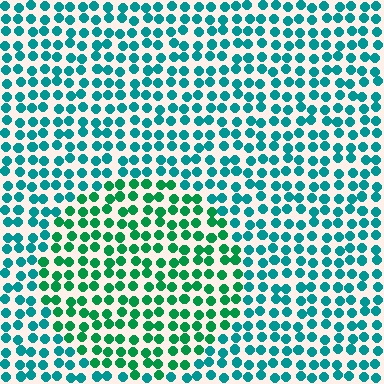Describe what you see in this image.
The image is filled with small teal elements in a uniform arrangement. A circle-shaped region is visible where the elements are tinted to a slightly different hue, forming a subtle color boundary.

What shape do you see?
I see a circle.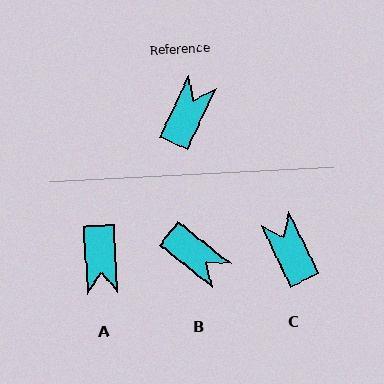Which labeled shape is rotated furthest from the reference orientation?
A, about 152 degrees away.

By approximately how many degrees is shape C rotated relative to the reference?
Approximately 51 degrees counter-clockwise.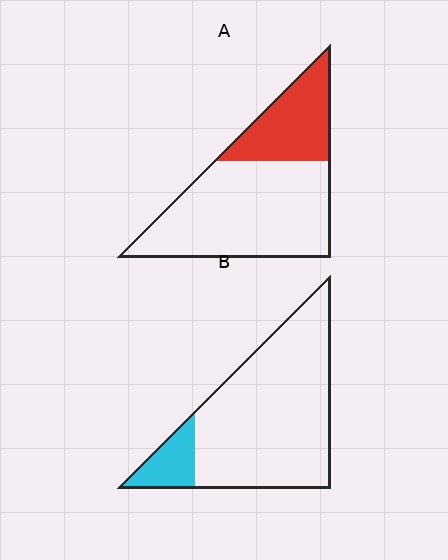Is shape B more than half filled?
No.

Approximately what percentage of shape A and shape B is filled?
A is approximately 30% and B is approximately 15%.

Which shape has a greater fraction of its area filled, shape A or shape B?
Shape A.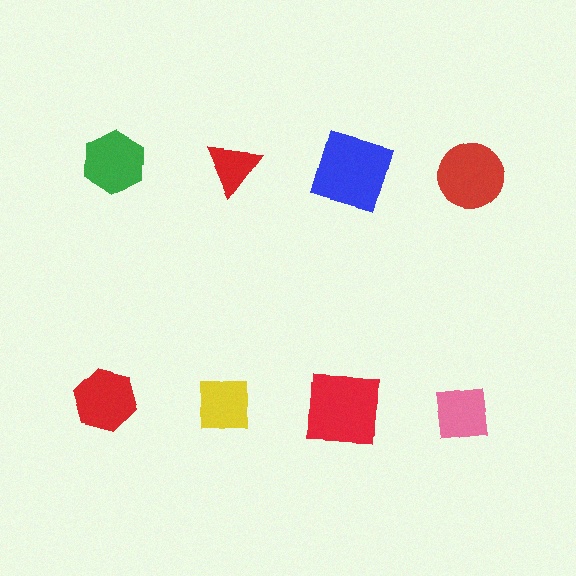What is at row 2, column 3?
A red square.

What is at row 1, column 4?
A red circle.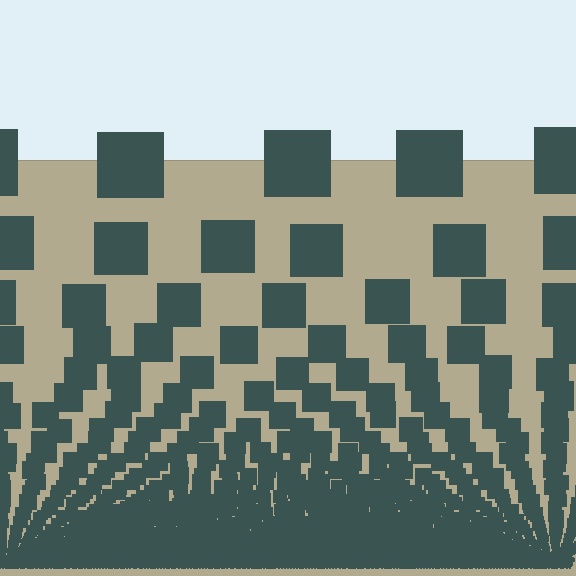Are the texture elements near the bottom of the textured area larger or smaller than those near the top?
Smaller. The gradient is inverted — elements near the bottom are smaller and denser.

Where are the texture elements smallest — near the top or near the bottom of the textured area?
Near the bottom.